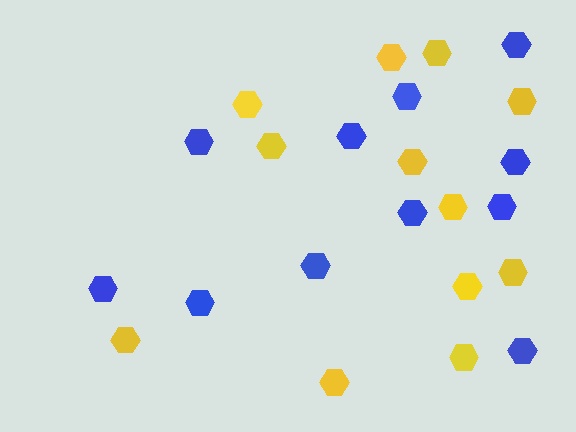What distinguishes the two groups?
There are 2 groups: one group of blue hexagons (11) and one group of yellow hexagons (12).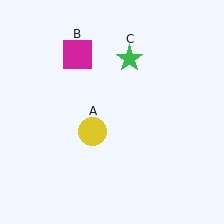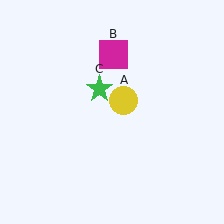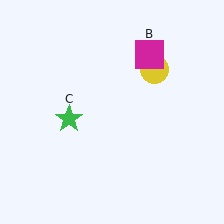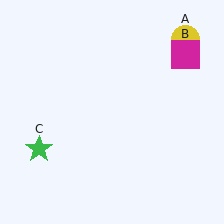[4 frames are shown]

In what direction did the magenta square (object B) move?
The magenta square (object B) moved right.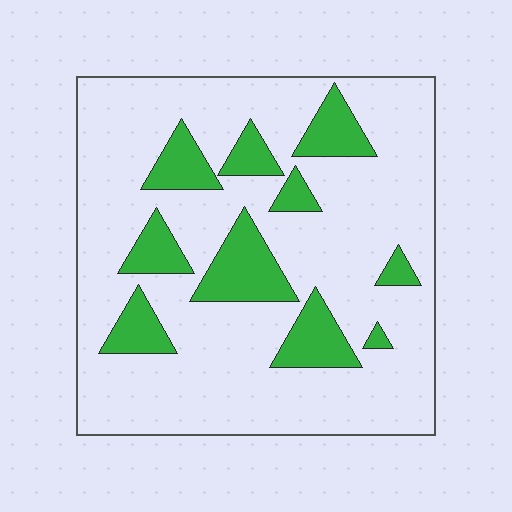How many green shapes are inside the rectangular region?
10.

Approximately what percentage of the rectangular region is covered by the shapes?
Approximately 20%.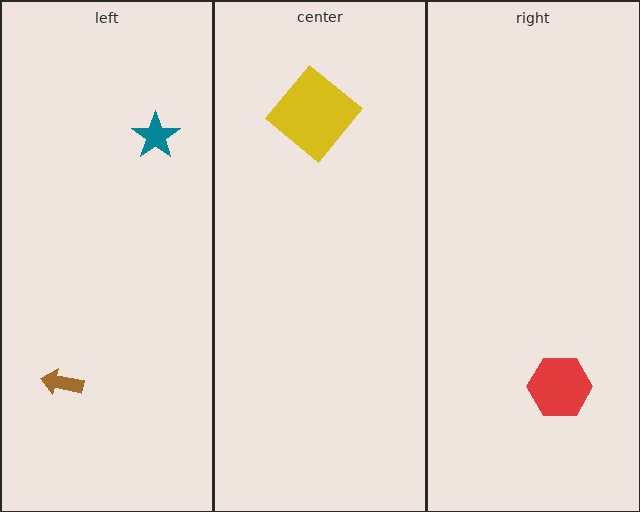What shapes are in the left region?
The teal star, the brown arrow.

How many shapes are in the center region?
1.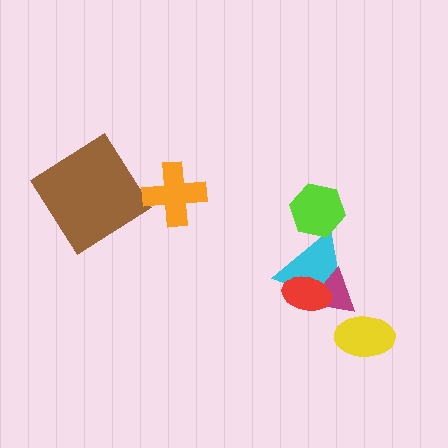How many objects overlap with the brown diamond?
0 objects overlap with the brown diamond.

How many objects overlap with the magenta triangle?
2 objects overlap with the magenta triangle.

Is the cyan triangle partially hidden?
Yes, it is partially covered by another shape.